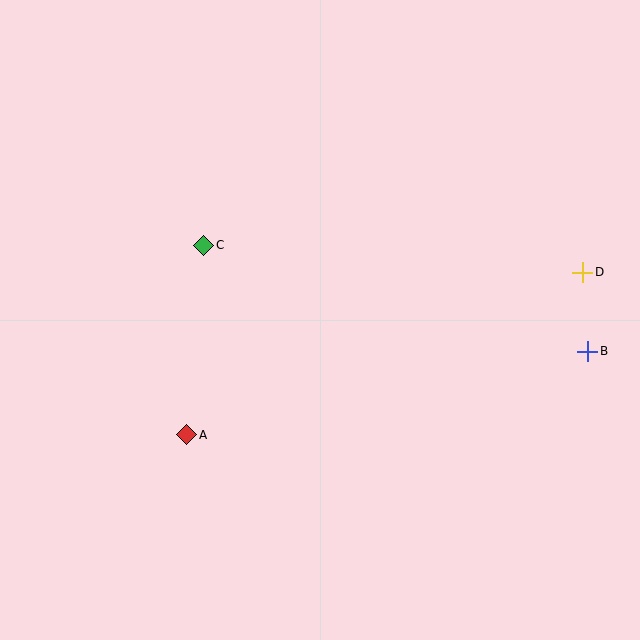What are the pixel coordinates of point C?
Point C is at (204, 245).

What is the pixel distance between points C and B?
The distance between C and B is 398 pixels.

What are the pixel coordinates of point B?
Point B is at (588, 351).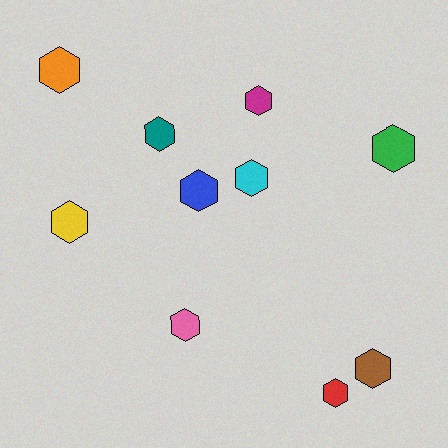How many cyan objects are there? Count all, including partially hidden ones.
There is 1 cyan object.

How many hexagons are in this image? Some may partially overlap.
There are 10 hexagons.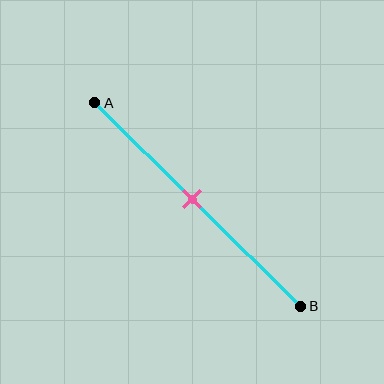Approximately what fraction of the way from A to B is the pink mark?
The pink mark is approximately 45% of the way from A to B.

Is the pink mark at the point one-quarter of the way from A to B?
No, the mark is at about 45% from A, not at the 25% one-quarter point.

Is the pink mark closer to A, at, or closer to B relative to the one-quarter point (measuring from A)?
The pink mark is closer to point B than the one-quarter point of segment AB.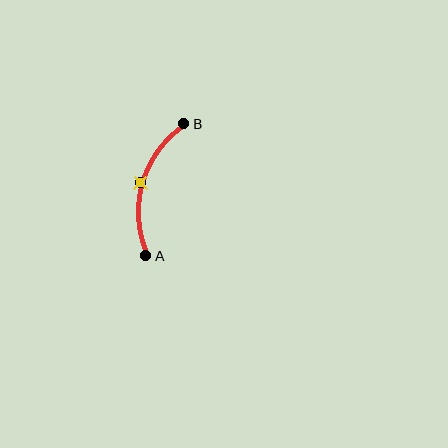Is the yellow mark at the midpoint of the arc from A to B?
Yes. The yellow mark lies on the arc at equal arc-length from both A and B — it is the arc midpoint.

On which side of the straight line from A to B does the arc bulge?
The arc bulges to the left of the straight line connecting A and B.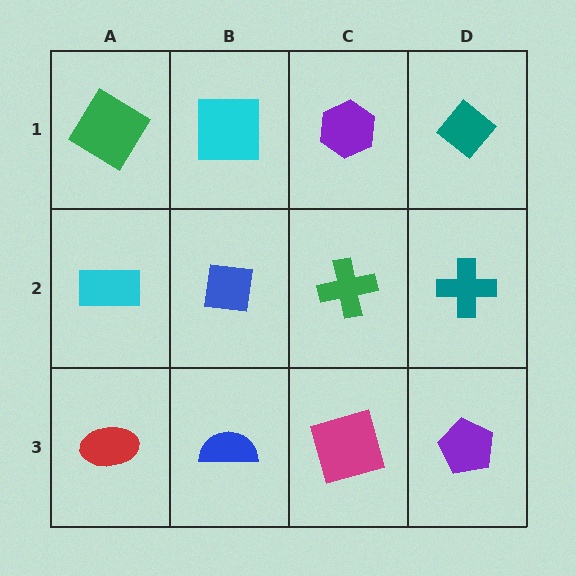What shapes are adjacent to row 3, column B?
A blue square (row 2, column B), a red ellipse (row 3, column A), a magenta square (row 3, column C).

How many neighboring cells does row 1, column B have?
3.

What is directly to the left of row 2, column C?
A blue square.